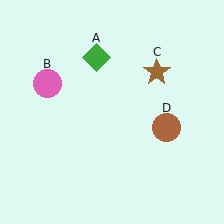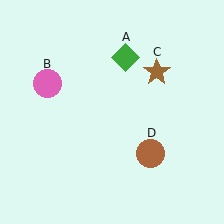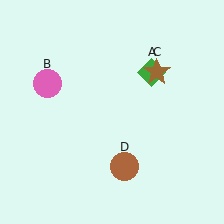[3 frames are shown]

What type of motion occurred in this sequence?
The green diamond (object A), brown circle (object D) rotated clockwise around the center of the scene.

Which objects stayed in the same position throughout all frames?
Pink circle (object B) and brown star (object C) remained stationary.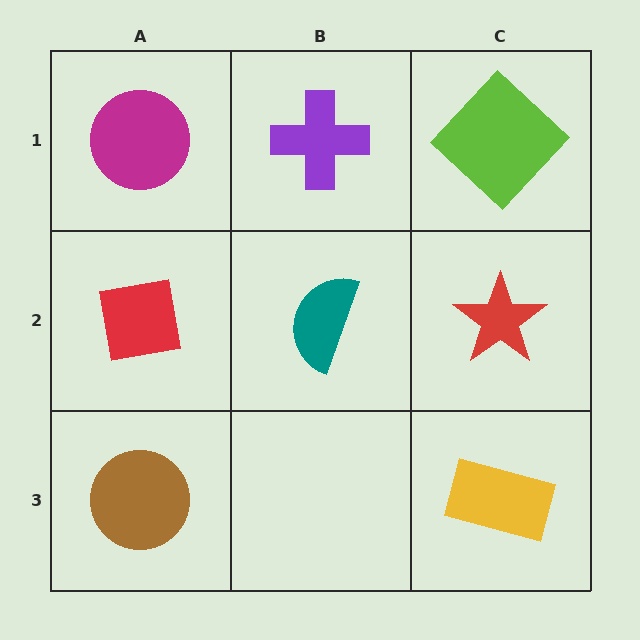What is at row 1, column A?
A magenta circle.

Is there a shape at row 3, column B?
No, that cell is empty.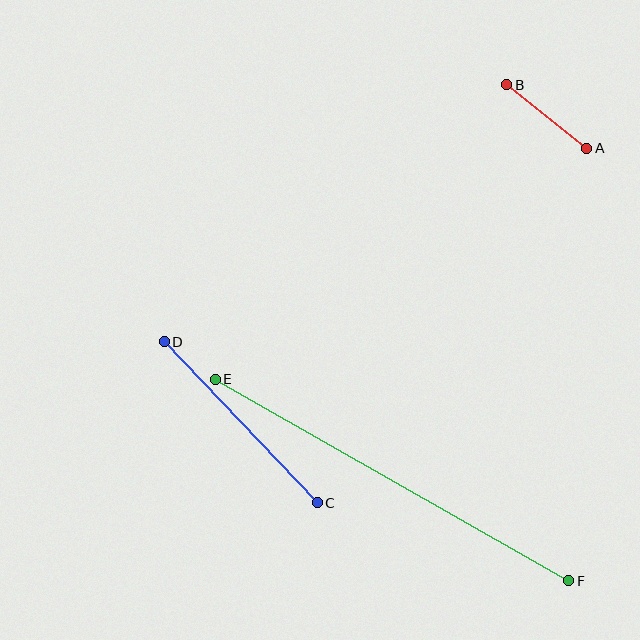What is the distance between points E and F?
The distance is approximately 407 pixels.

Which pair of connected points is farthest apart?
Points E and F are farthest apart.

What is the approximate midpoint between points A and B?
The midpoint is at approximately (547, 117) pixels.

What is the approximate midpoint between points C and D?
The midpoint is at approximately (241, 422) pixels.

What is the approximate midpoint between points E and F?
The midpoint is at approximately (392, 480) pixels.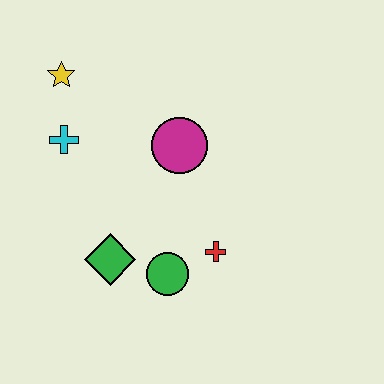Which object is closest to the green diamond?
The green circle is closest to the green diamond.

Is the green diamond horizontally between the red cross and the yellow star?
Yes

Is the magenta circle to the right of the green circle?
Yes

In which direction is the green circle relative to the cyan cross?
The green circle is below the cyan cross.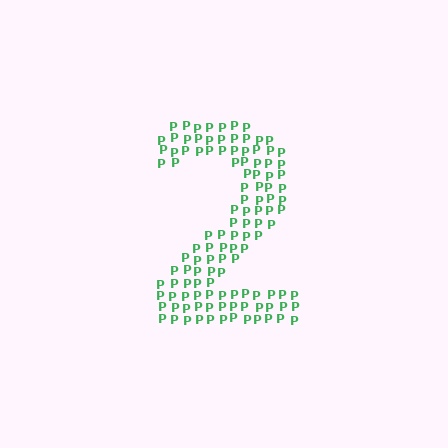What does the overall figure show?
The overall figure shows the digit 2.